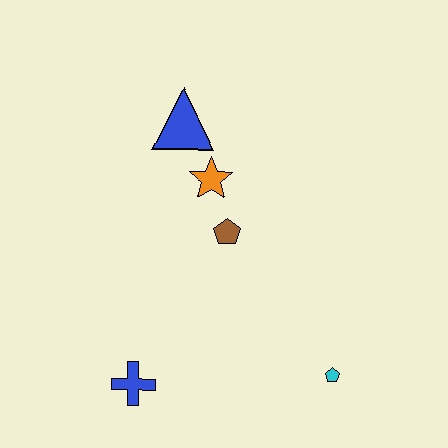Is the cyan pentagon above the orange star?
No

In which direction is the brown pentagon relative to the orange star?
The brown pentagon is below the orange star.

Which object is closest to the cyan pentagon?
The brown pentagon is closest to the cyan pentagon.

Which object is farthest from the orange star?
The cyan pentagon is farthest from the orange star.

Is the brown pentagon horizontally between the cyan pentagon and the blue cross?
Yes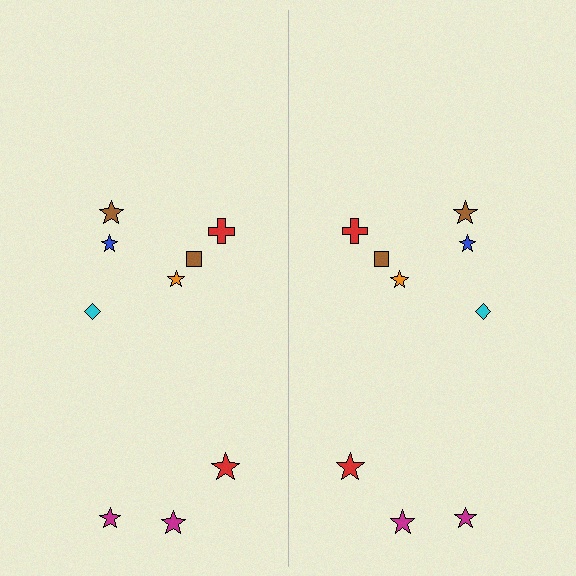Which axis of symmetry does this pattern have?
The pattern has a vertical axis of symmetry running through the center of the image.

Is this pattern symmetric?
Yes, this pattern has bilateral (reflection) symmetry.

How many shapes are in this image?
There are 18 shapes in this image.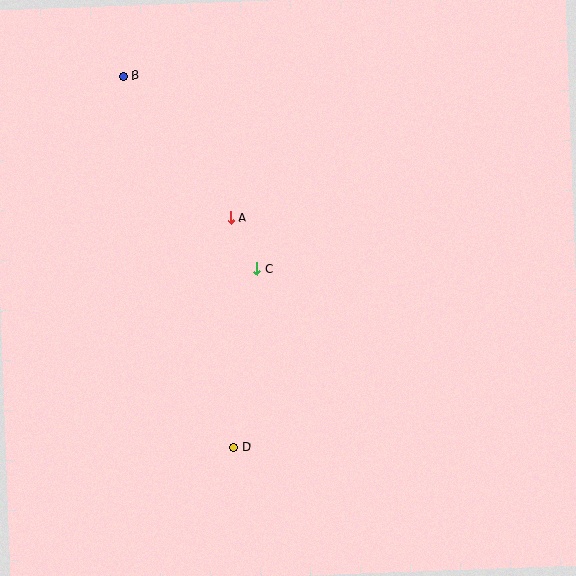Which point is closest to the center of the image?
Point C at (257, 269) is closest to the center.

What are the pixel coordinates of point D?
Point D is at (234, 447).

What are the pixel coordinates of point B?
Point B is at (123, 76).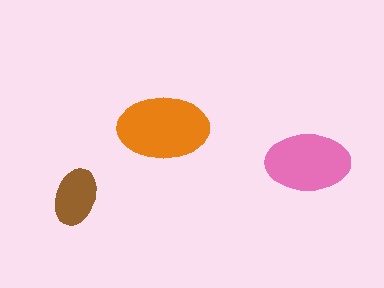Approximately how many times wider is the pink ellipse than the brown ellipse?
About 1.5 times wider.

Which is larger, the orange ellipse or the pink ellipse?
The orange one.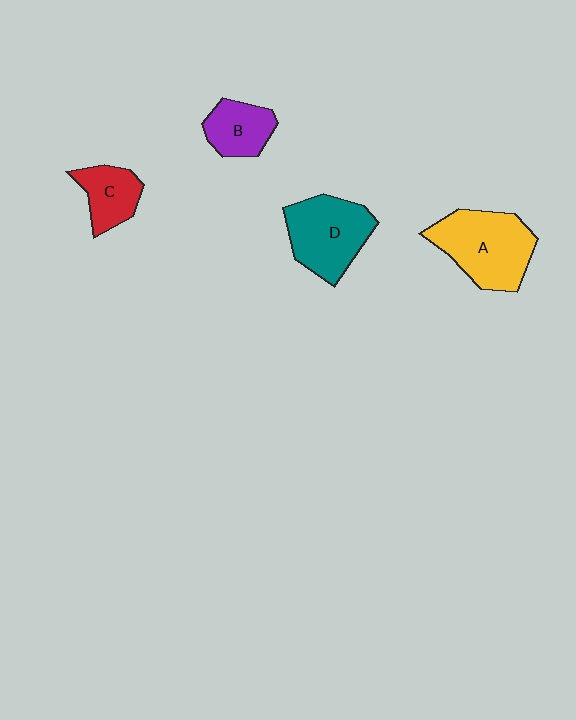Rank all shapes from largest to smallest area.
From largest to smallest: A (yellow), D (teal), C (red), B (purple).